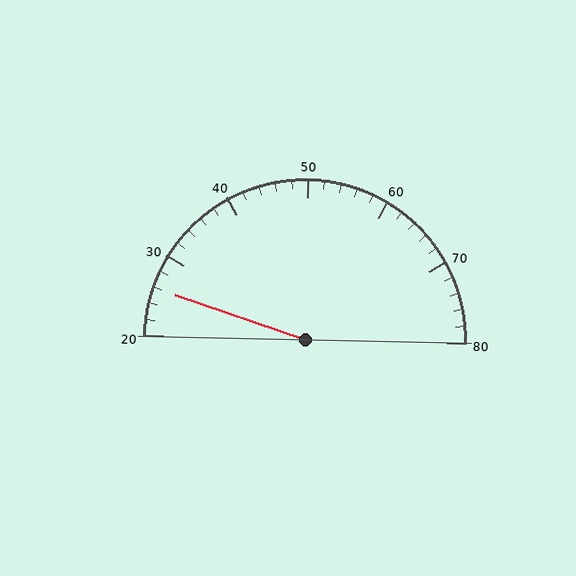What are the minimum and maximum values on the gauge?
The gauge ranges from 20 to 80.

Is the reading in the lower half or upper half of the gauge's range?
The reading is in the lower half of the range (20 to 80).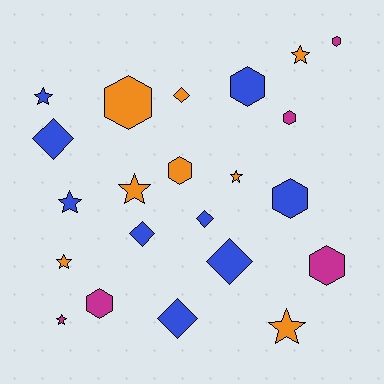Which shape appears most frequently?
Hexagon, with 8 objects.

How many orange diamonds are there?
There is 1 orange diamond.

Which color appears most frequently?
Blue, with 9 objects.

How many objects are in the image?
There are 22 objects.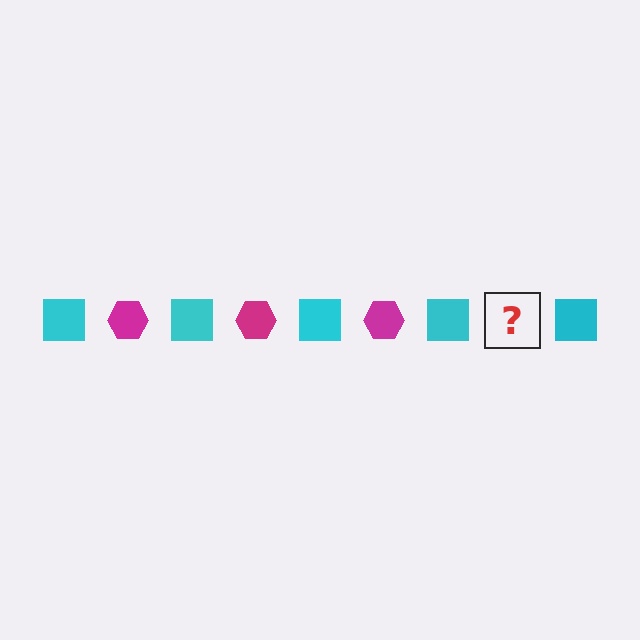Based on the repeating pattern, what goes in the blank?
The blank should be a magenta hexagon.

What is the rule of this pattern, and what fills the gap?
The rule is that the pattern alternates between cyan square and magenta hexagon. The gap should be filled with a magenta hexagon.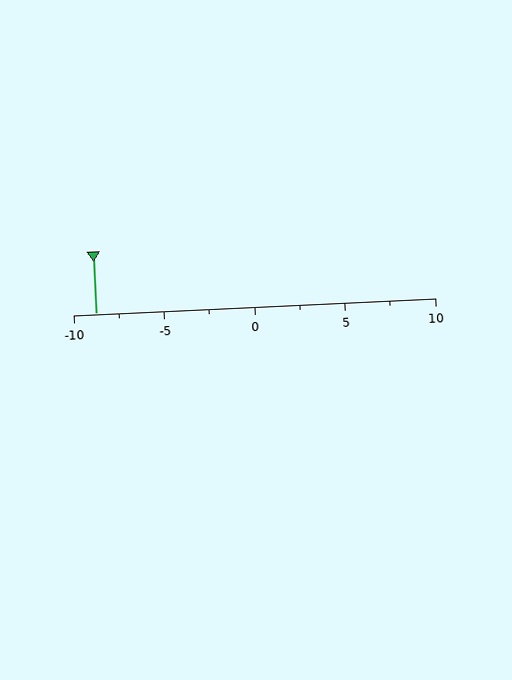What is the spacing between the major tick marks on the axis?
The major ticks are spaced 5 apart.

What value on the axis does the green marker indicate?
The marker indicates approximately -8.8.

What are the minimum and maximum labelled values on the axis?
The axis runs from -10 to 10.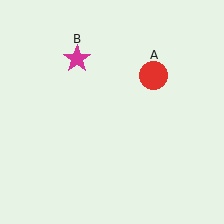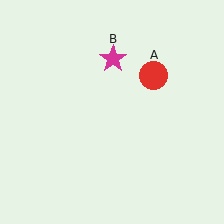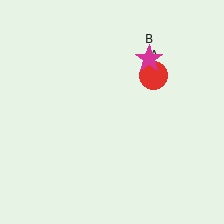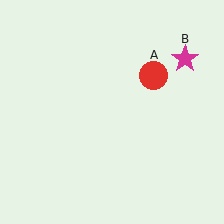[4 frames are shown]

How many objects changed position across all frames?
1 object changed position: magenta star (object B).